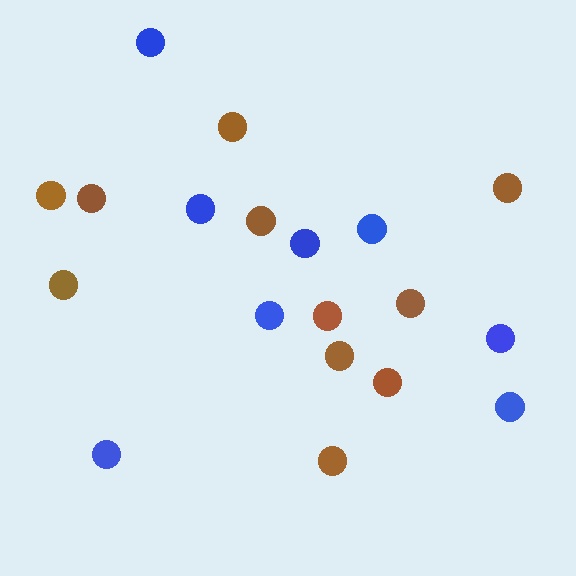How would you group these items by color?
There are 2 groups: one group of brown circles (11) and one group of blue circles (8).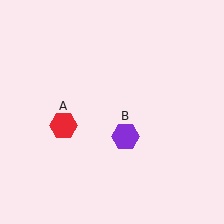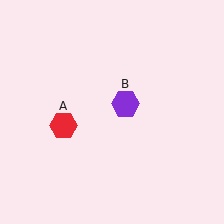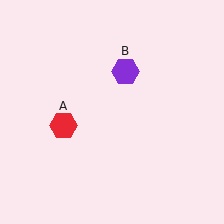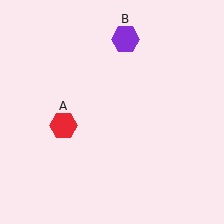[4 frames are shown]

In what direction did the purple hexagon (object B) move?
The purple hexagon (object B) moved up.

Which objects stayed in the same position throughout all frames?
Red hexagon (object A) remained stationary.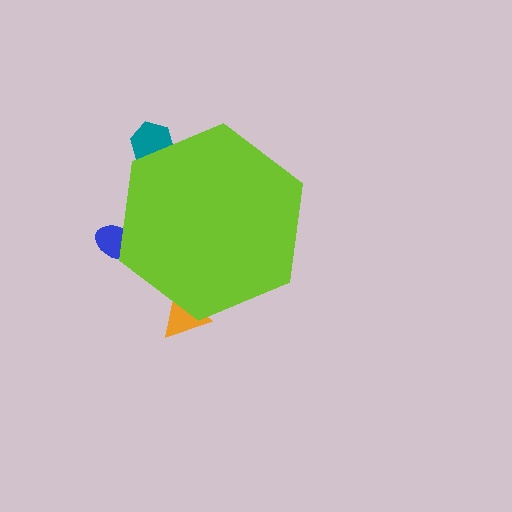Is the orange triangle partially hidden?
Yes, the orange triangle is partially hidden behind the lime hexagon.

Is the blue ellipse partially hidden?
Yes, the blue ellipse is partially hidden behind the lime hexagon.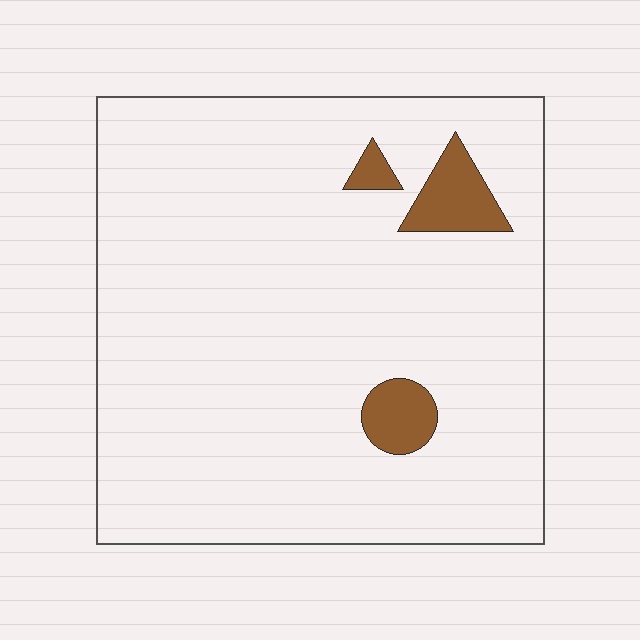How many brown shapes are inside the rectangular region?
3.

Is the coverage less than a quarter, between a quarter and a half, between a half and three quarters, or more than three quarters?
Less than a quarter.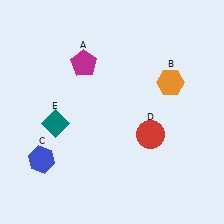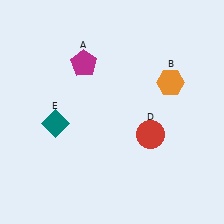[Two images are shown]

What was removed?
The blue hexagon (C) was removed in Image 2.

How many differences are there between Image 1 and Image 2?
There is 1 difference between the two images.